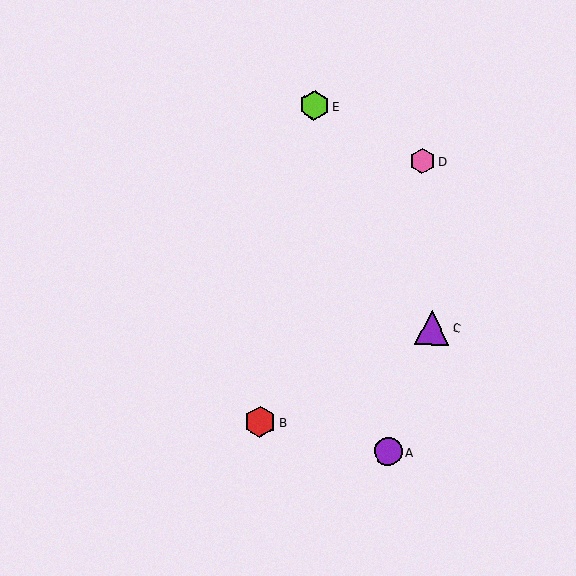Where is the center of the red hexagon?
The center of the red hexagon is at (260, 422).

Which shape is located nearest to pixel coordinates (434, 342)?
The purple triangle (labeled C) at (432, 328) is nearest to that location.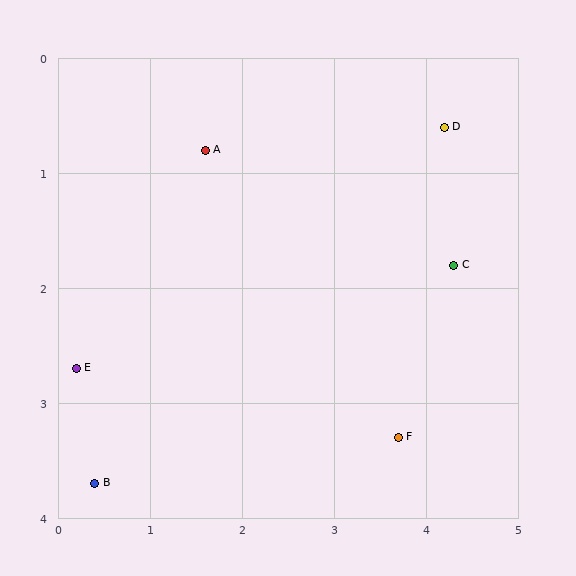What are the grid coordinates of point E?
Point E is at approximately (0.2, 2.7).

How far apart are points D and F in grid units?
Points D and F are about 2.7 grid units apart.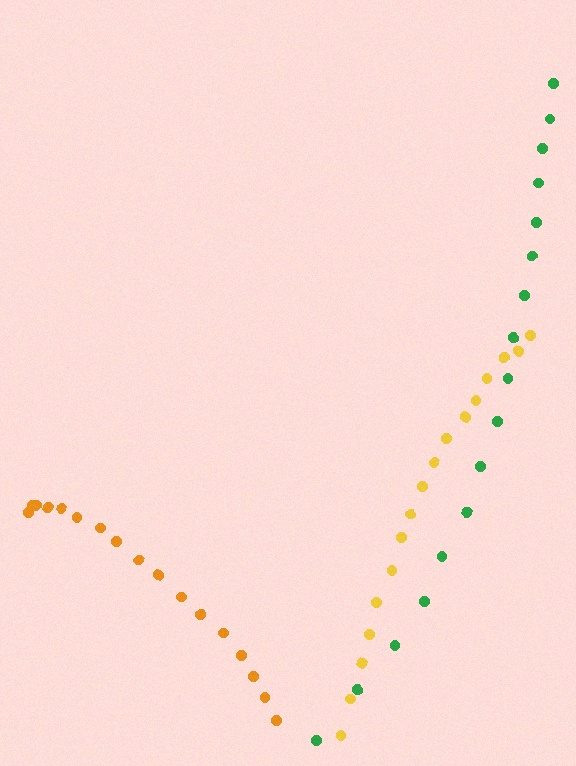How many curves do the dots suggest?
There are 3 distinct paths.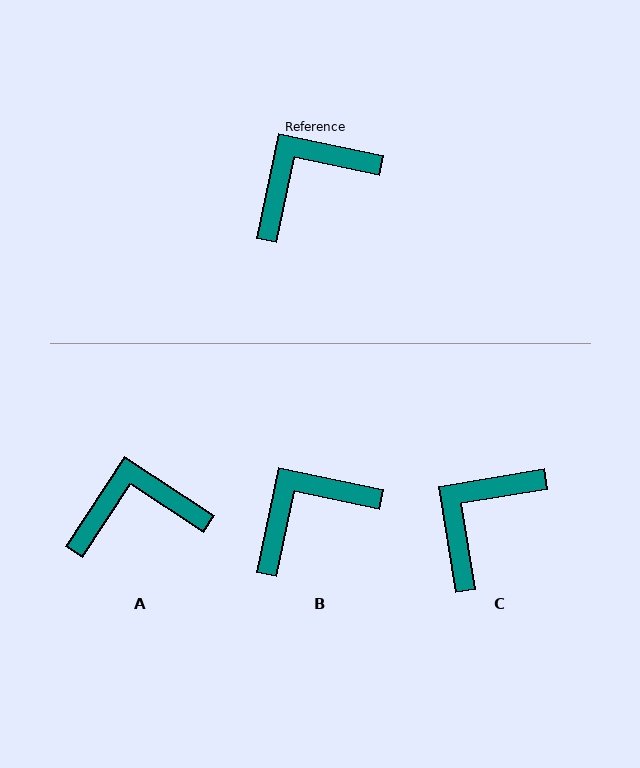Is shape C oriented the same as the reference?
No, it is off by about 21 degrees.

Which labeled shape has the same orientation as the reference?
B.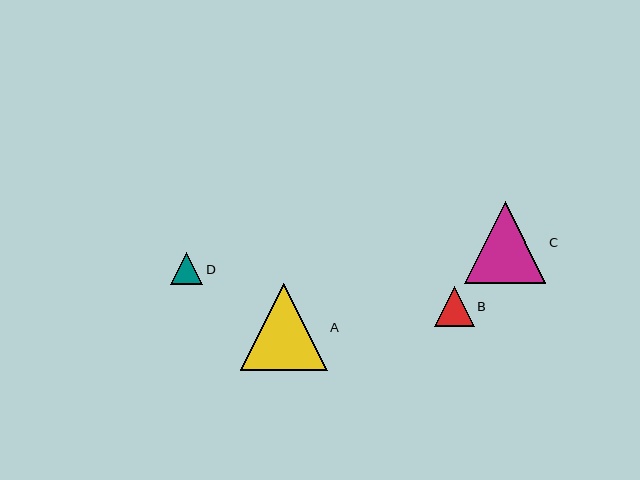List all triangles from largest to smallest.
From largest to smallest: A, C, B, D.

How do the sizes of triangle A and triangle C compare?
Triangle A and triangle C are approximately the same size.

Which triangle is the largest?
Triangle A is the largest with a size of approximately 87 pixels.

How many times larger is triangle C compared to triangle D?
Triangle C is approximately 2.5 times the size of triangle D.